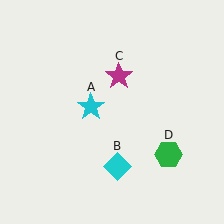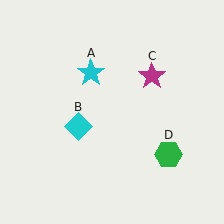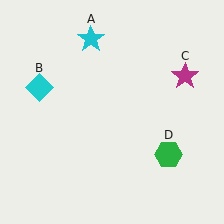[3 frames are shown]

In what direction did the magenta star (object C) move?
The magenta star (object C) moved right.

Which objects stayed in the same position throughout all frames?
Green hexagon (object D) remained stationary.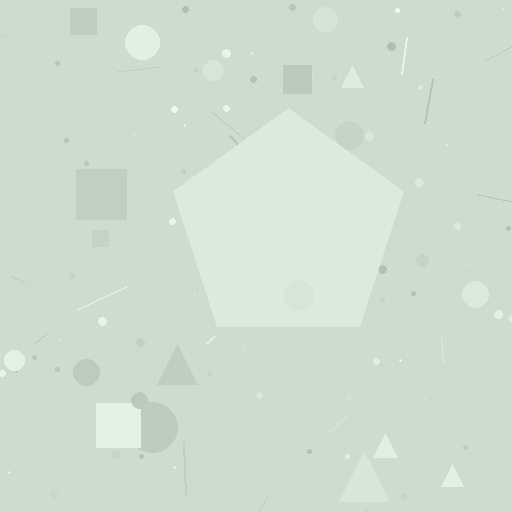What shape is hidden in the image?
A pentagon is hidden in the image.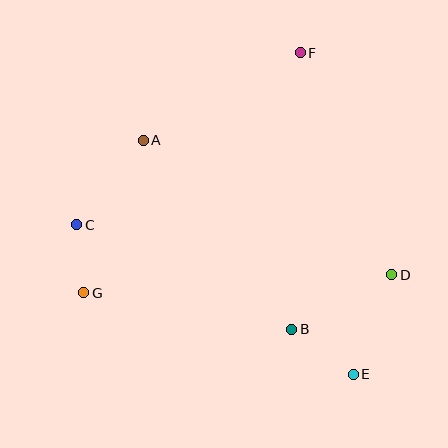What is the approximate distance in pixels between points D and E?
The distance between D and E is approximately 107 pixels.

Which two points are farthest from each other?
Points E and F are farthest from each other.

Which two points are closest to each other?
Points C and G are closest to each other.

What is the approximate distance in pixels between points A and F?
The distance between A and F is approximately 180 pixels.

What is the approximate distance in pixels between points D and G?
The distance between D and G is approximately 309 pixels.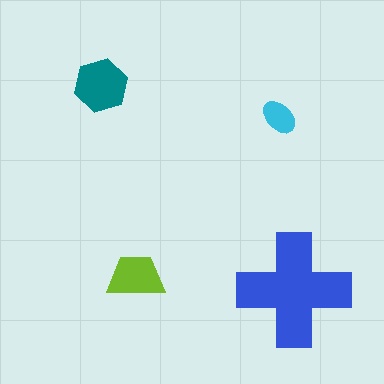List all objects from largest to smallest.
The blue cross, the teal hexagon, the lime trapezoid, the cyan ellipse.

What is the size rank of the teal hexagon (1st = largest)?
2nd.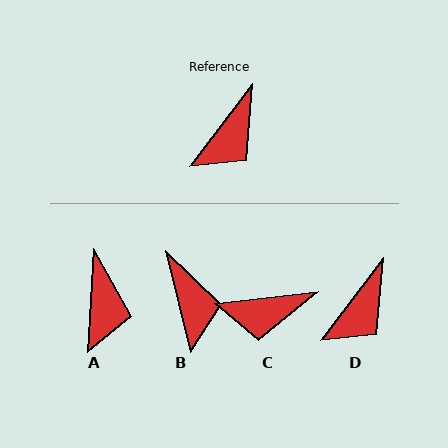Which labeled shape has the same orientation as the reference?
D.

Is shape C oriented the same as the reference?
No, it is off by about 46 degrees.